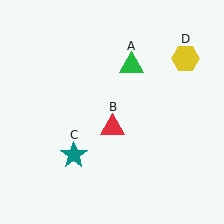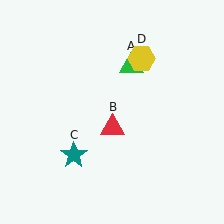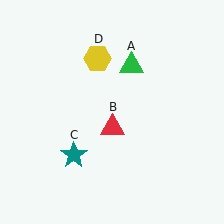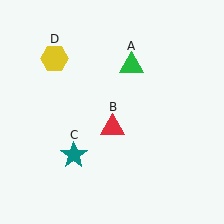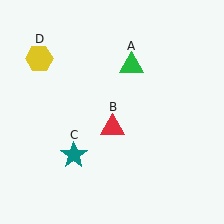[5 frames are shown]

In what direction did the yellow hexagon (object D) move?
The yellow hexagon (object D) moved left.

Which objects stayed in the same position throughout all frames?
Green triangle (object A) and red triangle (object B) and teal star (object C) remained stationary.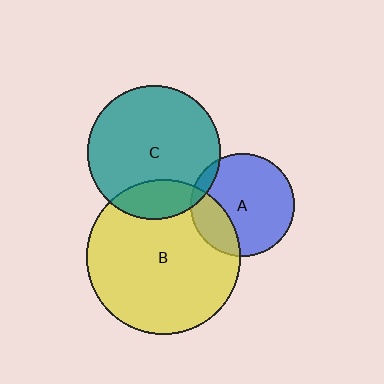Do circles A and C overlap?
Yes.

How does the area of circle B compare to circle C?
Approximately 1.3 times.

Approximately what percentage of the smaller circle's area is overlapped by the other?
Approximately 5%.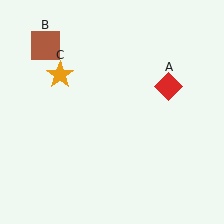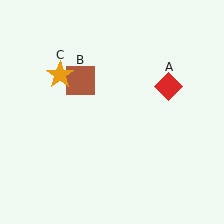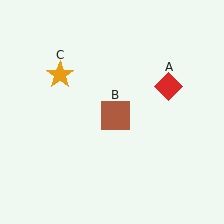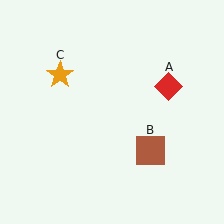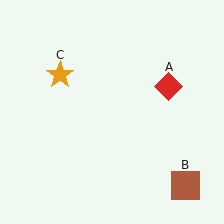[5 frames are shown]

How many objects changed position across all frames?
1 object changed position: brown square (object B).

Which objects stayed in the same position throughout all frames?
Red diamond (object A) and orange star (object C) remained stationary.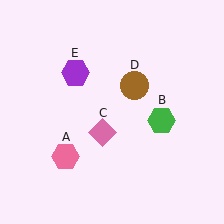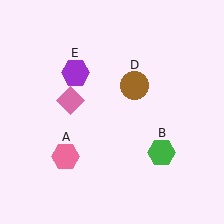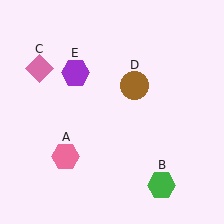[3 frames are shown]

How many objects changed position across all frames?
2 objects changed position: green hexagon (object B), pink diamond (object C).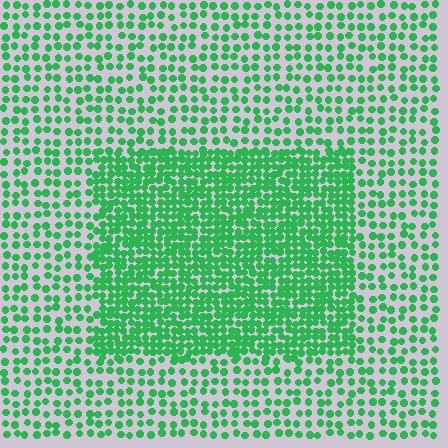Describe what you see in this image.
The image contains small green elements arranged at two different densities. A rectangle-shaped region is visible where the elements are more densely packed than the surrounding area.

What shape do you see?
I see a rectangle.